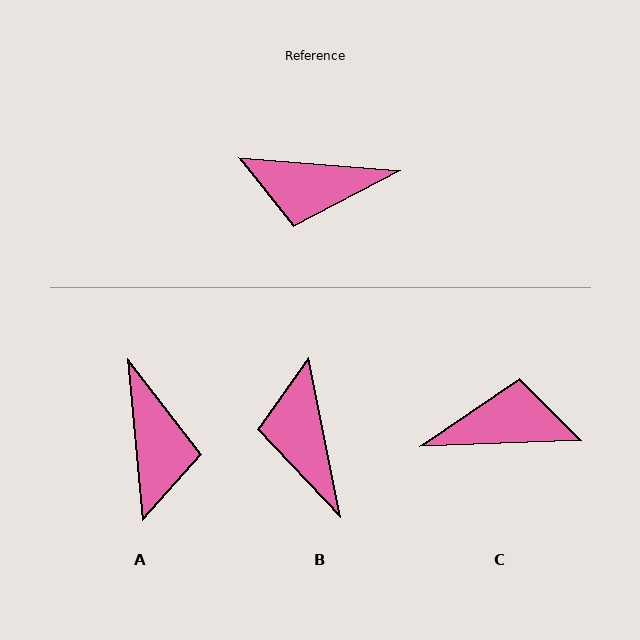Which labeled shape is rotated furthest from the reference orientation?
C, about 173 degrees away.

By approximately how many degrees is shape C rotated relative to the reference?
Approximately 173 degrees clockwise.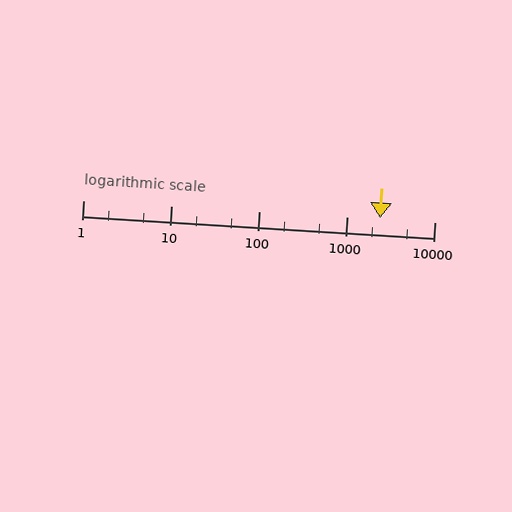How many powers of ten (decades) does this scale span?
The scale spans 4 decades, from 1 to 10000.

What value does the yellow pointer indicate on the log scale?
The pointer indicates approximately 2400.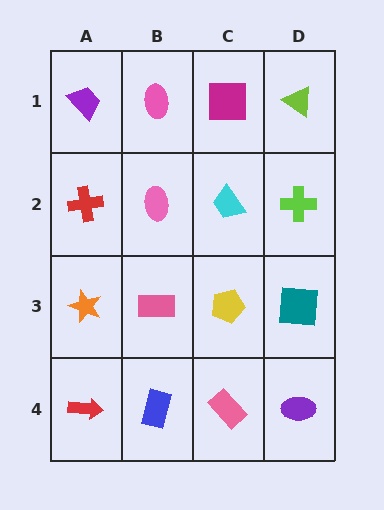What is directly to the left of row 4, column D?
A pink rectangle.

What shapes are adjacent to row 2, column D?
A lime triangle (row 1, column D), a teal square (row 3, column D), a cyan trapezoid (row 2, column C).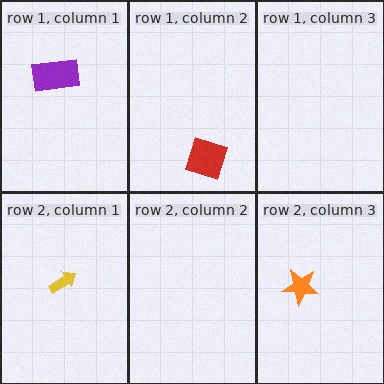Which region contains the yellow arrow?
The row 2, column 1 region.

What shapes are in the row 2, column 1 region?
The yellow arrow.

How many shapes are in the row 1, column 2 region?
1.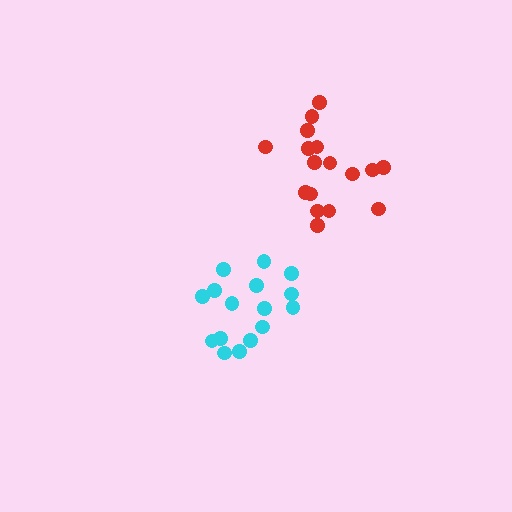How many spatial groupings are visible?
There are 2 spatial groupings.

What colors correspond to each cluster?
The clusters are colored: red, cyan.